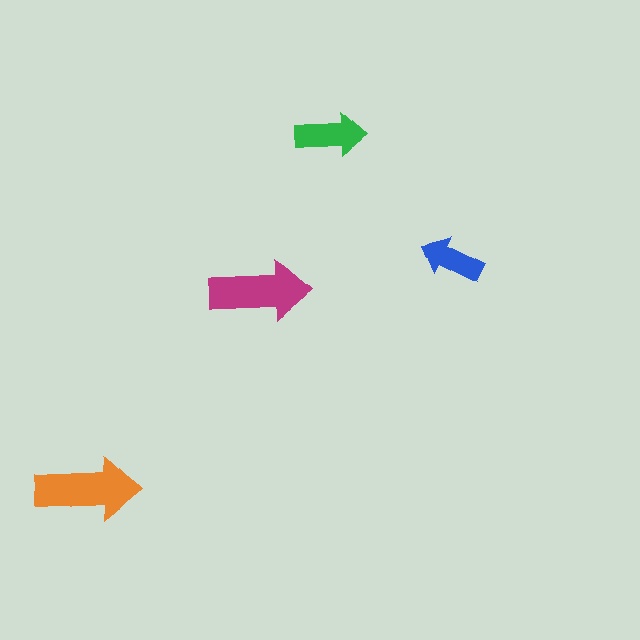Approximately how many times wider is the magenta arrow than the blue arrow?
About 1.5 times wider.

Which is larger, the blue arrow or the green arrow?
The green one.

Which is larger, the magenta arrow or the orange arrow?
The orange one.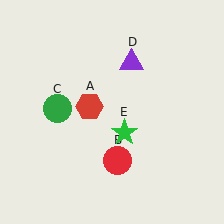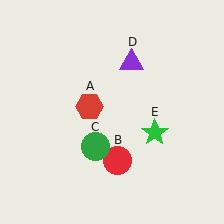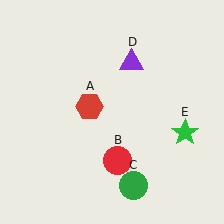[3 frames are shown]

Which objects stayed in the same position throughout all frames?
Red hexagon (object A) and red circle (object B) and purple triangle (object D) remained stationary.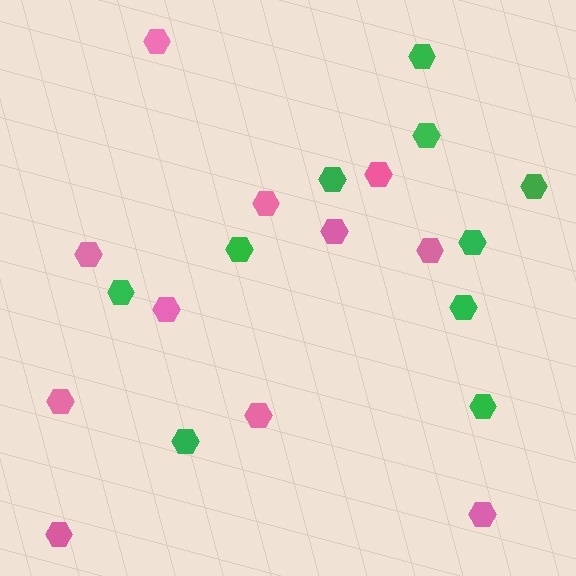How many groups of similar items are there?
There are 2 groups: one group of green hexagons (10) and one group of pink hexagons (11).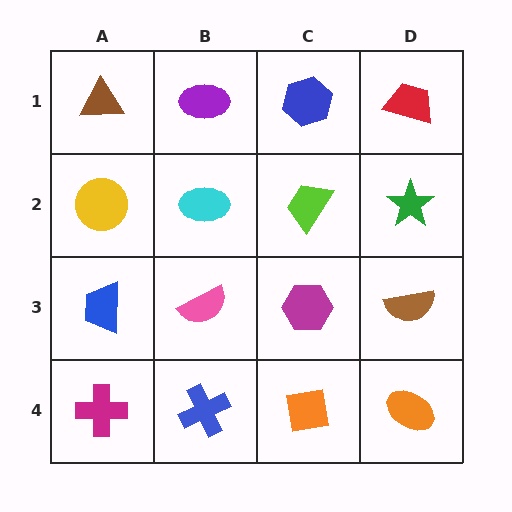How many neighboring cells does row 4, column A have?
2.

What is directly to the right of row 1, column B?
A blue hexagon.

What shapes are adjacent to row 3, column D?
A green star (row 2, column D), an orange ellipse (row 4, column D), a magenta hexagon (row 3, column C).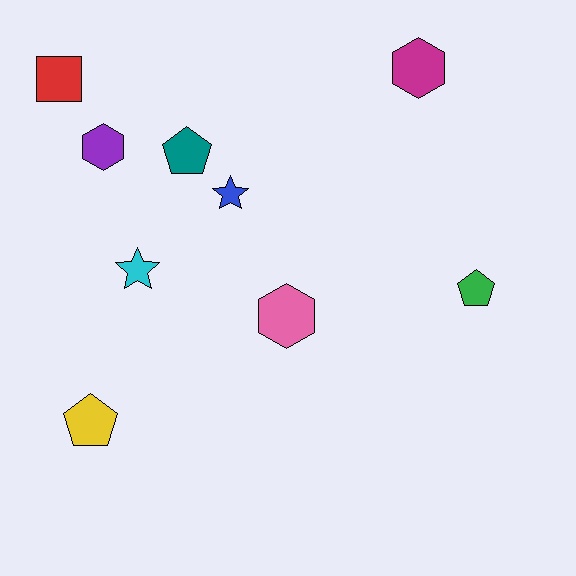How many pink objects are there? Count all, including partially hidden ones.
There is 1 pink object.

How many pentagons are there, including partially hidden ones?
There are 3 pentagons.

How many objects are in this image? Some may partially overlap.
There are 9 objects.